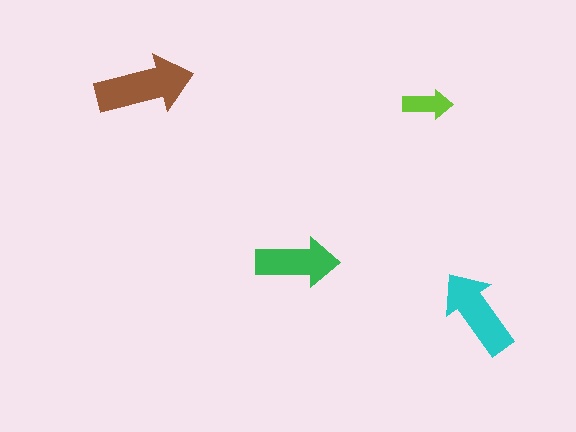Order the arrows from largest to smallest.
the brown one, the cyan one, the green one, the lime one.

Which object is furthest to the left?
The brown arrow is leftmost.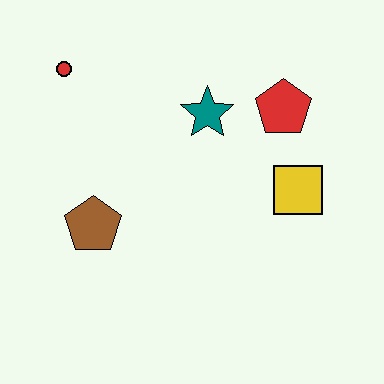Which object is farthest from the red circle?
The yellow square is farthest from the red circle.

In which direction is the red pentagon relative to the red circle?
The red pentagon is to the right of the red circle.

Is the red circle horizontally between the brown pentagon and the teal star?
No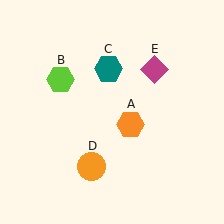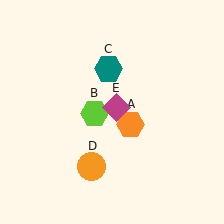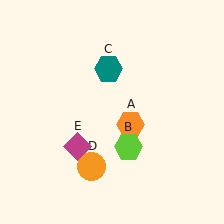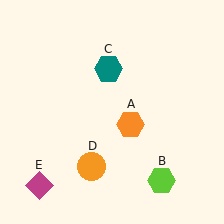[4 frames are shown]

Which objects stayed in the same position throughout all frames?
Orange hexagon (object A) and teal hexagon (object C) and orange circle (object D) remained stationary.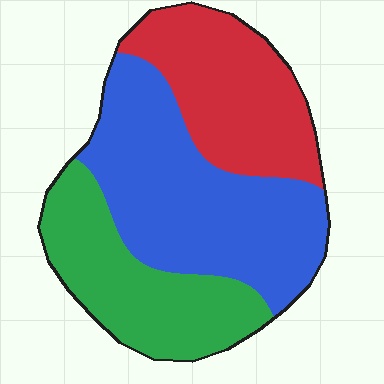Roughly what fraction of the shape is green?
Green covers around 30% of the shape.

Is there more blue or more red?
Blue.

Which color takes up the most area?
Blue, at roughly 45%.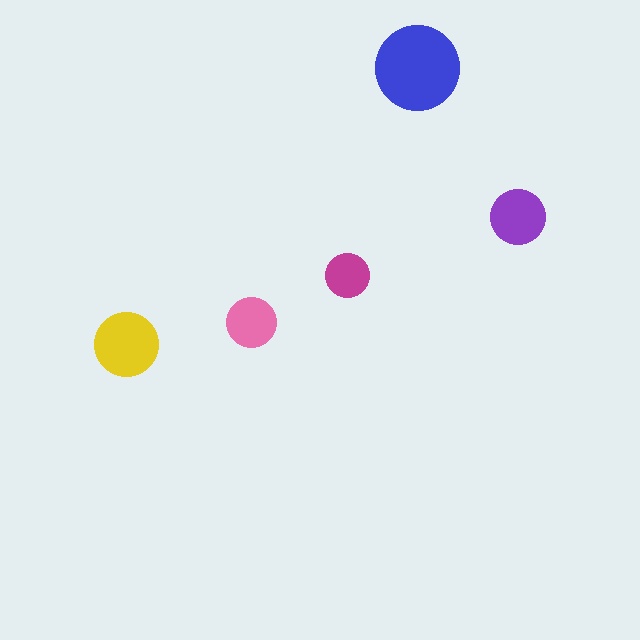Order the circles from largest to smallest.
the blue one, the yellow one, the purple one, the pink one, the magenta one.